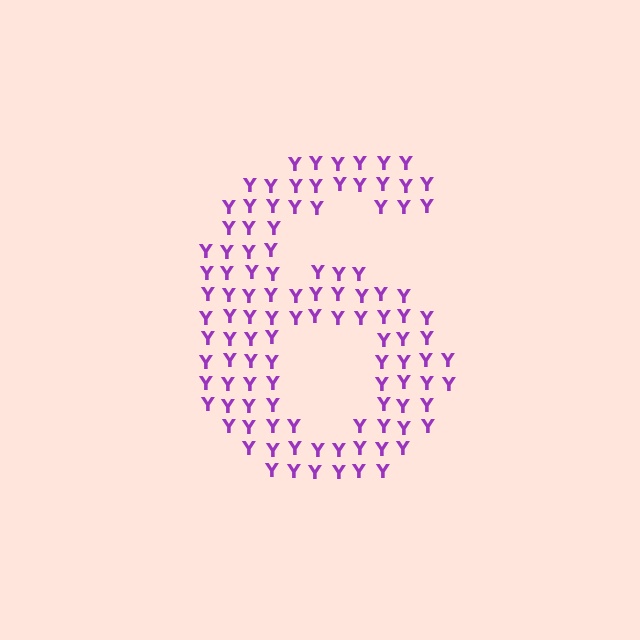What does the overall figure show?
The overall figure shows the digit 6.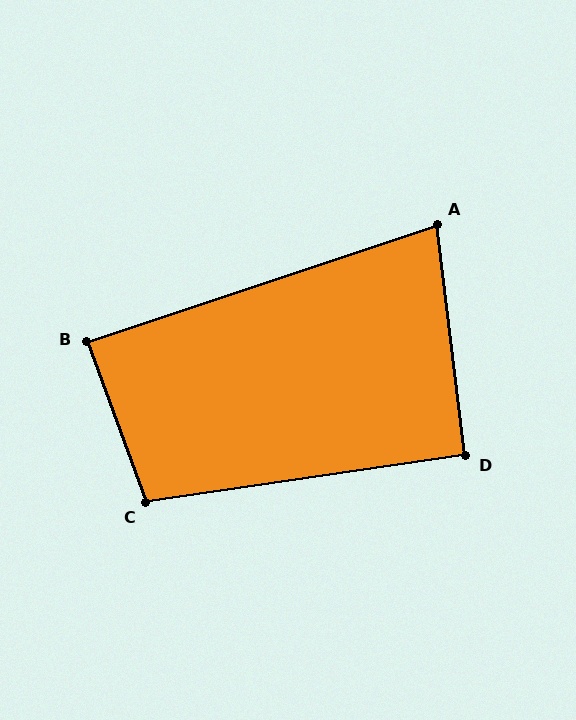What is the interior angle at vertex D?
Approximately 91 degrees (approximately right).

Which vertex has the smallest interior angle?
A, at approximately 78 degrees.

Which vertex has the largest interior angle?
C, at approximately 102 degrees.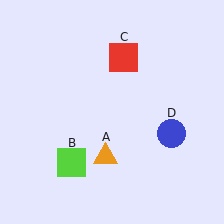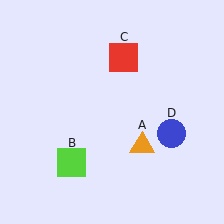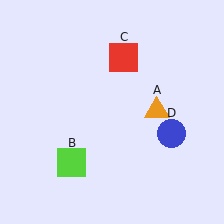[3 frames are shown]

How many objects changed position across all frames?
1 object changed position: orange triangle (object A).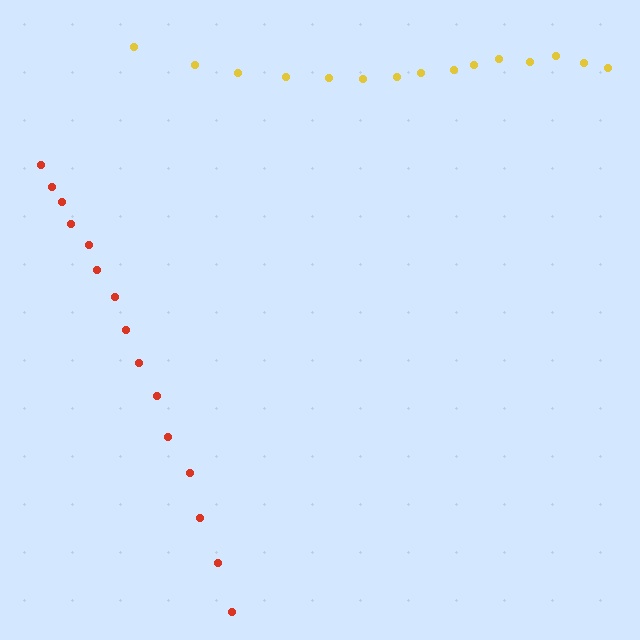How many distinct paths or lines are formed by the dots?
There are 2 distinct paths.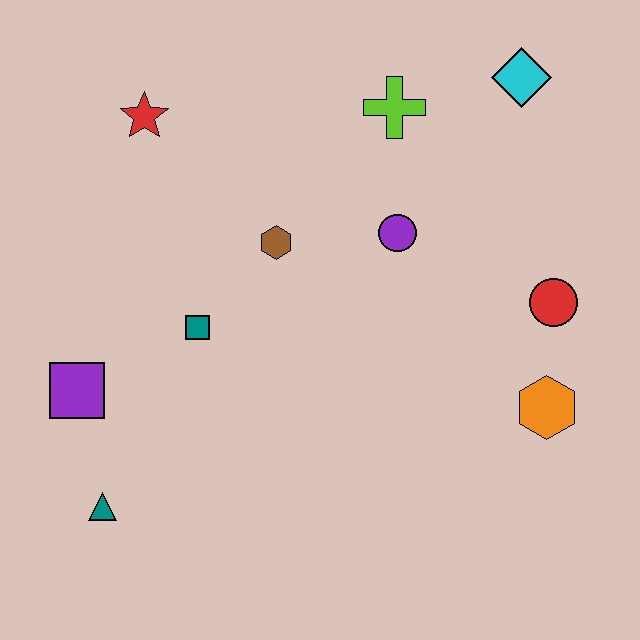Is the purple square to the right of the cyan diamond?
No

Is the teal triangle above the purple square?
No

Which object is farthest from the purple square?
The cyan diamond is farthest from the purple square.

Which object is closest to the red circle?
The orange hexagon is closest to the red circle.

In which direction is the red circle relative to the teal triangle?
The red circle is to the right of the teal triangle.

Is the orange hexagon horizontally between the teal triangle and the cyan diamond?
No